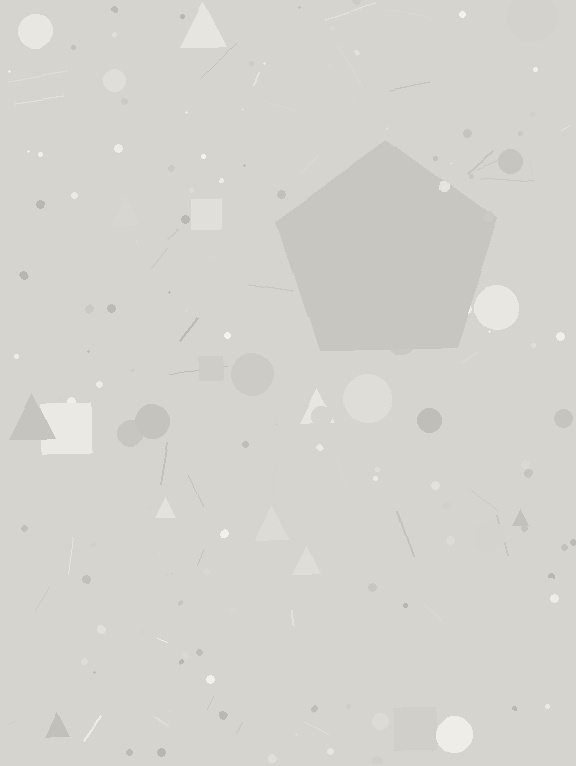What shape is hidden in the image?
A pentagon is hidden in the image.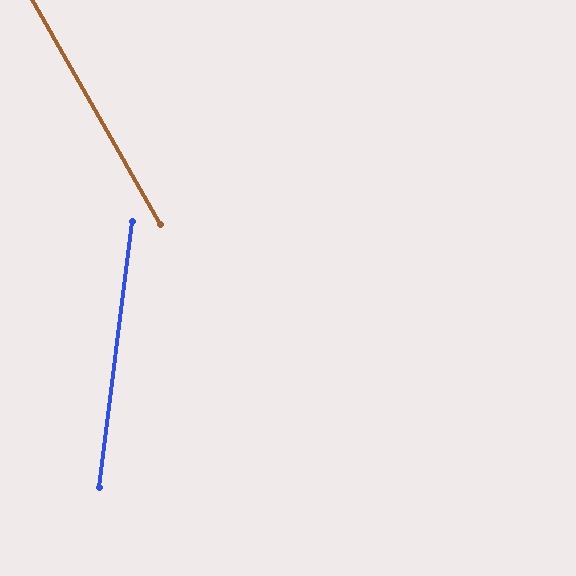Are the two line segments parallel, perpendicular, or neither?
Neither parallel nor perpendicular — they differ by about 37°.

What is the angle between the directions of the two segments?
Approximately 37 degrees.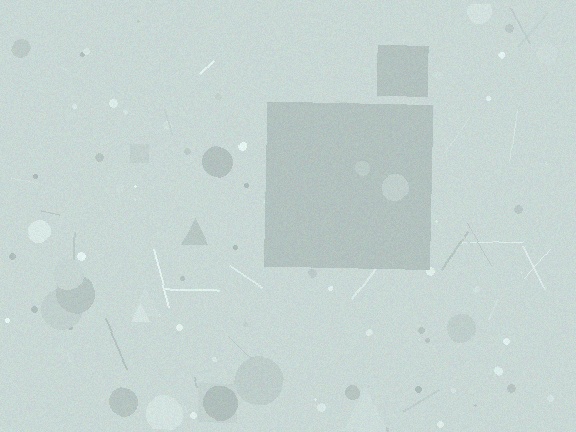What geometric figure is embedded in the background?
A square is embedded in the background.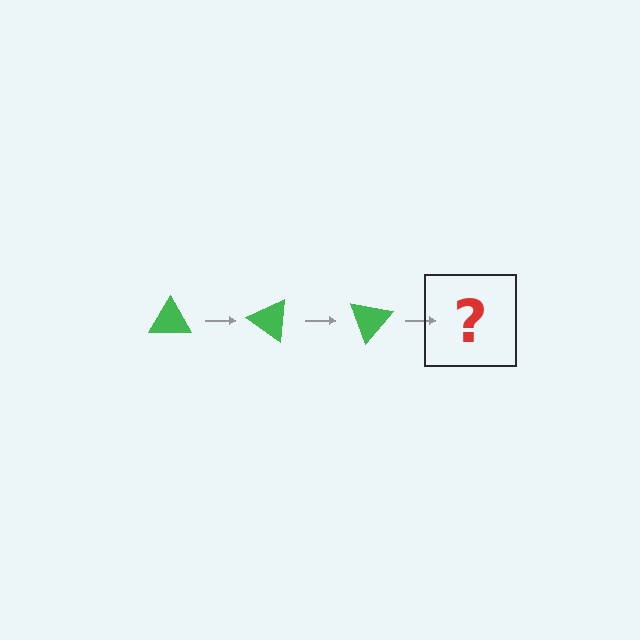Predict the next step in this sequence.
The next step is a green triangle rotated 105 degrees.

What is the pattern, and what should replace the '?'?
The pattern is that the triangle rotates 35 degrees each step. The '?' should be a green triangle rotated 105 degrees.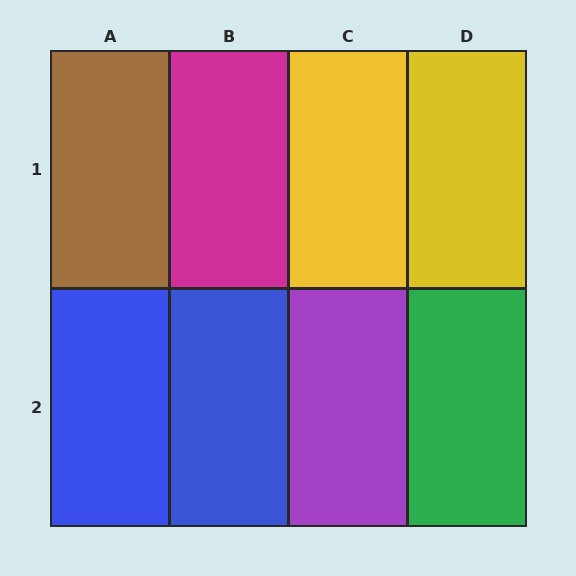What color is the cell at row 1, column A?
Brown.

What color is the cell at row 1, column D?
Yellow.